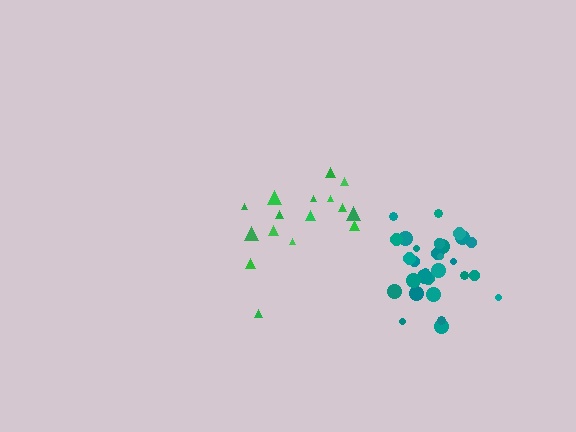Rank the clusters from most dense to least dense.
teal, green.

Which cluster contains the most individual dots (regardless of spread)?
Teal (29).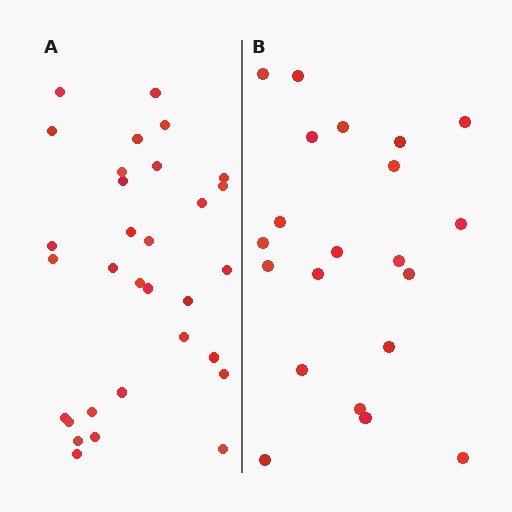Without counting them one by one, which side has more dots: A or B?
Region A (the left region) has more dots.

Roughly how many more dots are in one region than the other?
Region A has roughly 10 or so more dots than region B.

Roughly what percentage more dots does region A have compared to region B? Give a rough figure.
About 50% more.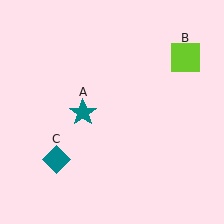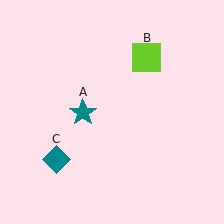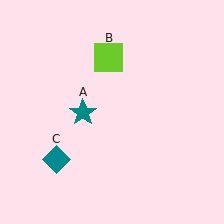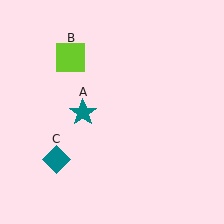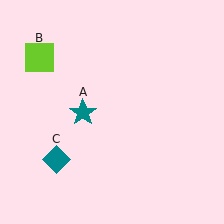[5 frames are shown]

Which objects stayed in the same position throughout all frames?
Teal star (object A) and teal diamond (object C) remained stationary.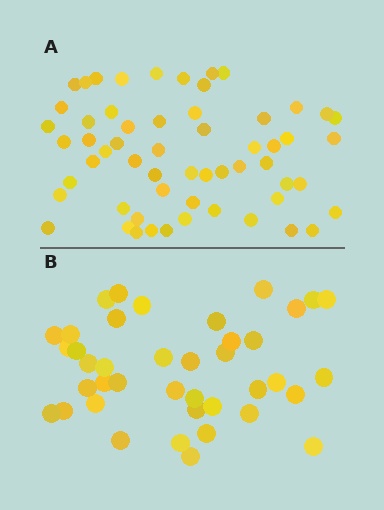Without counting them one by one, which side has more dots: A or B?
Region A (the top region) has more dots.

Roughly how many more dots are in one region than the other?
Region A has approximately 20 more dots than region B.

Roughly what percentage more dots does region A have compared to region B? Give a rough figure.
About 45% more.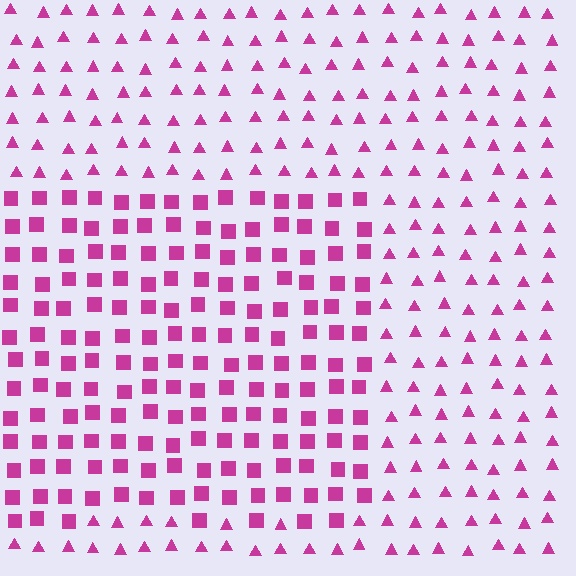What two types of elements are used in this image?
The image uses squares inside the rectangle region and triangles outside it.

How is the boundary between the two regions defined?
The boundary is defined by a change in element shape: squares inside vs. triangles outside. All elements share the same color and spacing.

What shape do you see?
I see a rectangle.